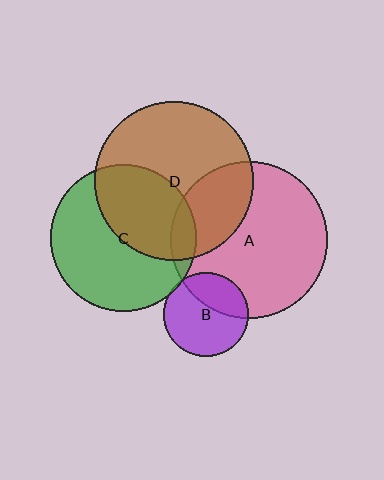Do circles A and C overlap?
Yes.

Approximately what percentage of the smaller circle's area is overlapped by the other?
Approximately 10%.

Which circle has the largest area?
Circle D (brown).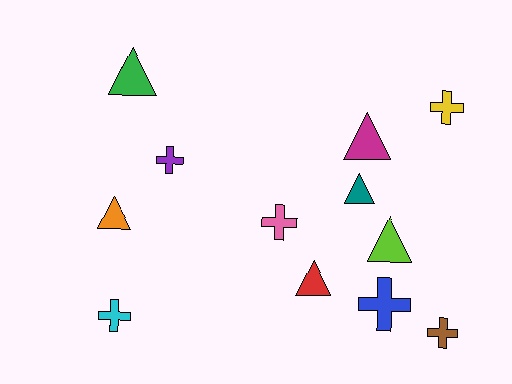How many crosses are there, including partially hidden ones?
There are 6 crosses.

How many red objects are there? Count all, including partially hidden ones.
There is 1 red object.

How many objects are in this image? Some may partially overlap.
There are 12 objects.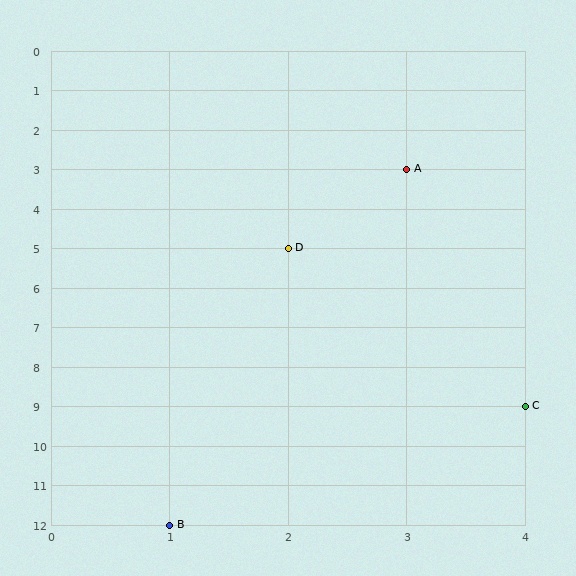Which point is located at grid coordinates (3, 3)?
Point A is at (3, 3).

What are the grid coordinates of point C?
Point C is at grid coordinates (4, 9).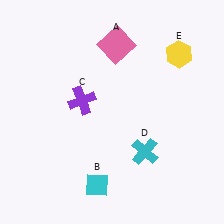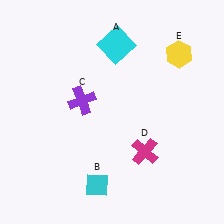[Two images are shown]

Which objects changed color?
A changed from pink to cyan. D changed from cyan to magenta.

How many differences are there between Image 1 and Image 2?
There are 2 differences between the two images.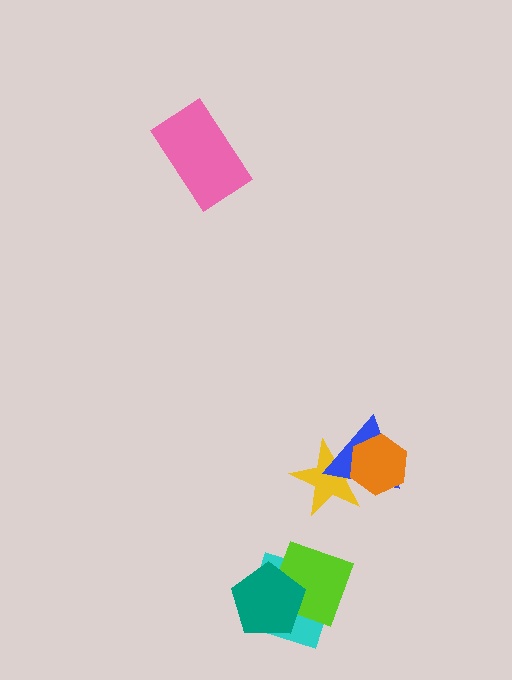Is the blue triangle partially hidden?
Yes, it is partially covered by another shape.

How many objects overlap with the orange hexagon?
2 objects overlap with the orange hexagon.